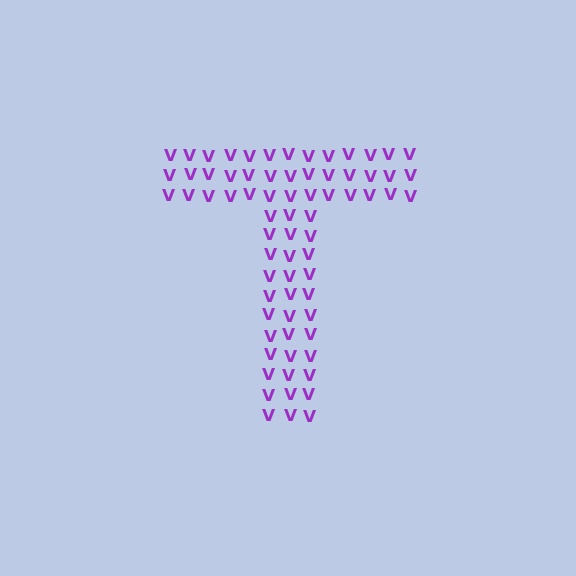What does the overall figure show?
The overall figure shows the letter T.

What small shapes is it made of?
It is made of small letter V's.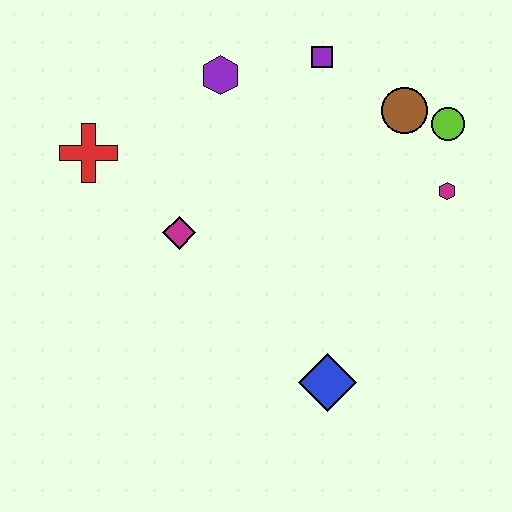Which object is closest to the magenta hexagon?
The lime circle is closest to the magenta hexagon.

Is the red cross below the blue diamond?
No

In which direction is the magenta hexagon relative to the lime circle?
The magenta hexagon is below the lime circle.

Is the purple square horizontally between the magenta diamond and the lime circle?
Yes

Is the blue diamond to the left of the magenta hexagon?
Yes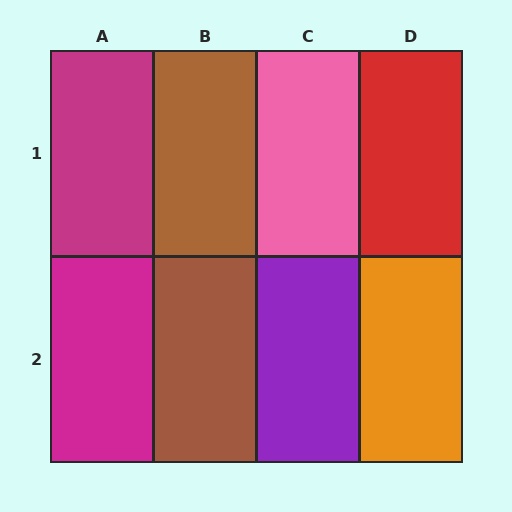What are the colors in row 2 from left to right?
Magenta, brown, purple, orange.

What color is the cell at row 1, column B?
Brown.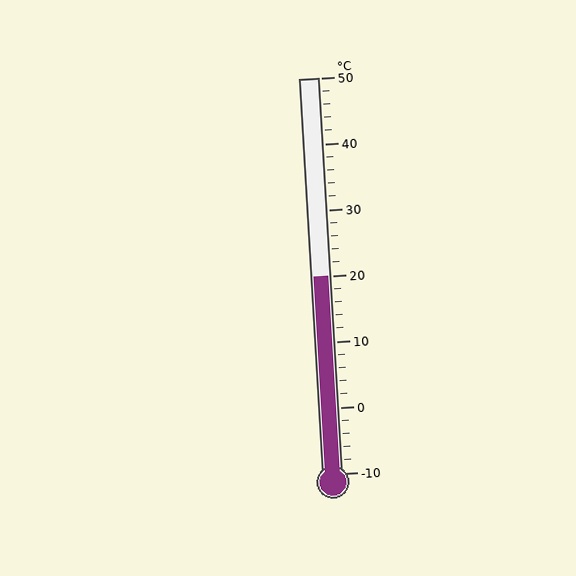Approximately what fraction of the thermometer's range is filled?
The thermometer is filled to approximately 50% of its range.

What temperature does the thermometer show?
The thermometer shows approximately 20°C.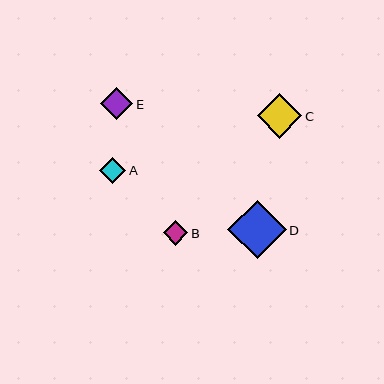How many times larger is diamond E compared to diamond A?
Diamond E is approximately 1.2 times the size of diamond A.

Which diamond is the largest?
Diamond D is the largest with a size of approximately 58 pixels.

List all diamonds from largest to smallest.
From largest to smallest: D, C, E, A, B.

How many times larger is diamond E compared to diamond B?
Diamond E is approximately 1.3 times the size of diamond B.